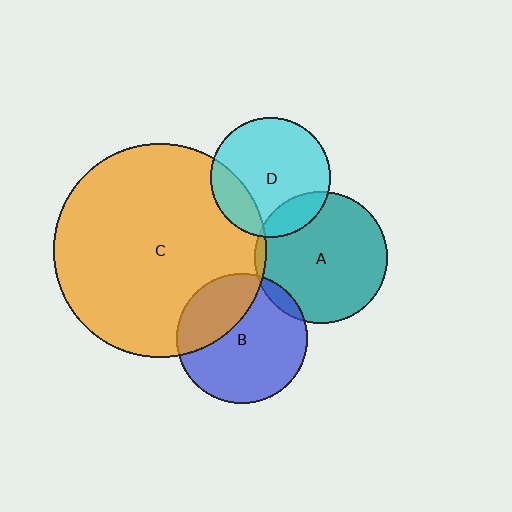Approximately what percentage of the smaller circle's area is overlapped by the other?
Approximately 5%.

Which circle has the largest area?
Circle C (orange).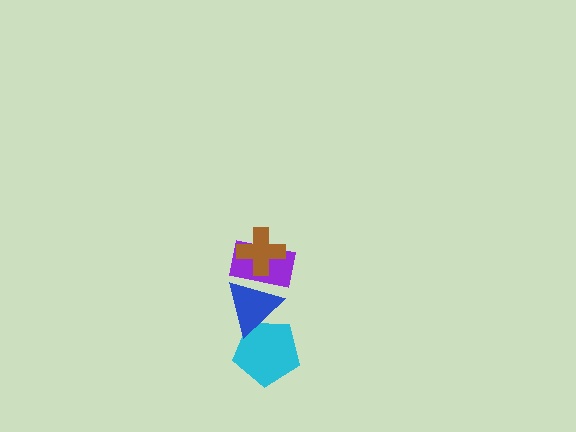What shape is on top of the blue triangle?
The purple rectangle is on top of the blue triangle.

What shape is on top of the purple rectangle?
The brown cross is on top of the purple rectangle.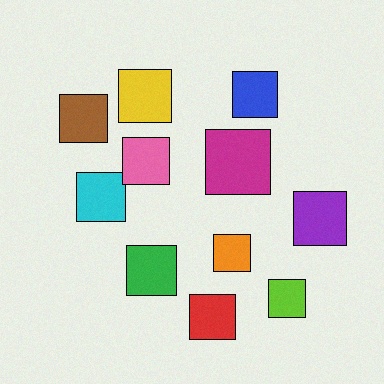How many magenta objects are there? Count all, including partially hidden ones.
There is 1 magenta object.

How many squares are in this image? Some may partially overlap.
There are 11 squares.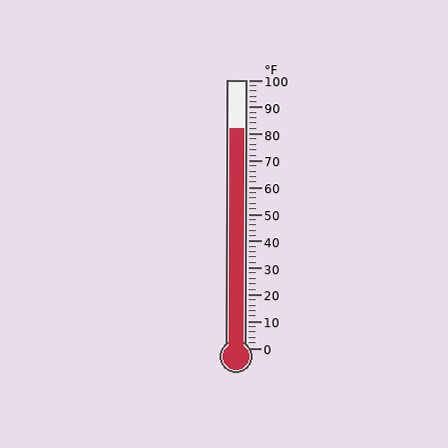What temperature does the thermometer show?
The thermometer shows approximately 82°F.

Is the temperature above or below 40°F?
The temperature is above 40°F.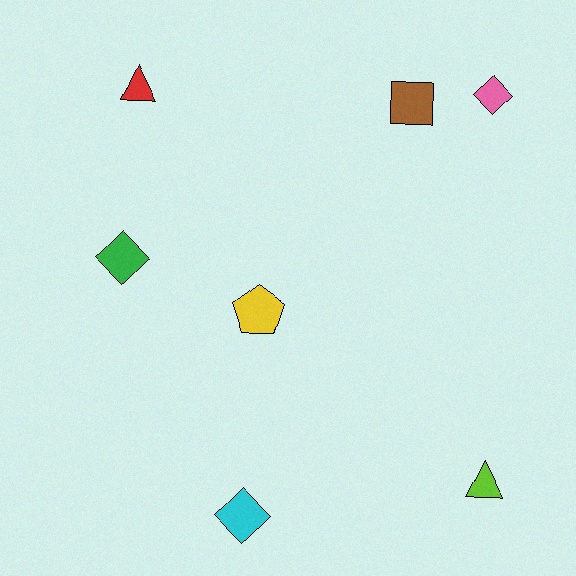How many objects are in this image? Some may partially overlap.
There are 7 objects.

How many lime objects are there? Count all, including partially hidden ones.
There is 1 lime object.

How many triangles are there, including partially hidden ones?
There are 2 triangles.